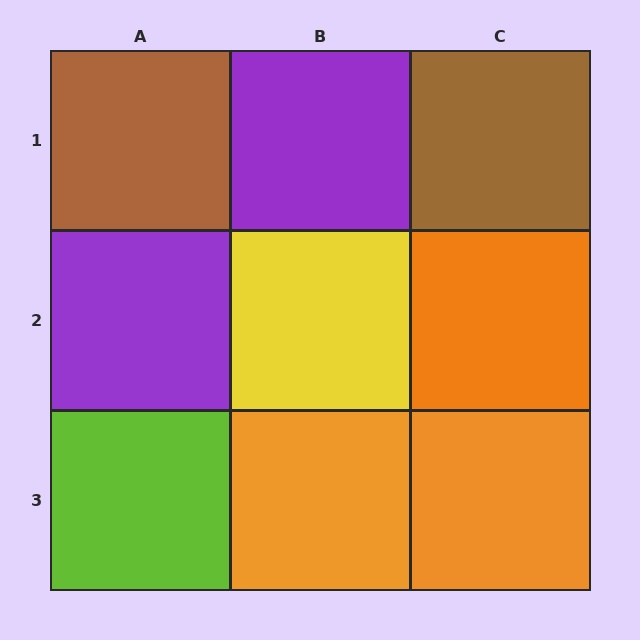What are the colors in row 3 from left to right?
Lime, orange, orange.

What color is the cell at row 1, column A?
Brown.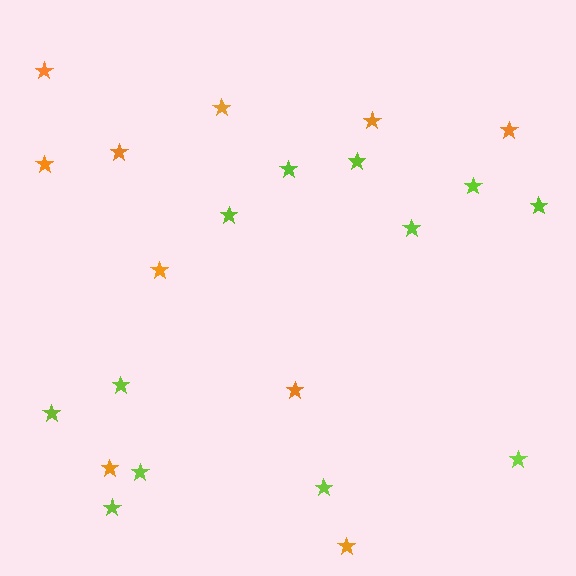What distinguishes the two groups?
There are 2 groups: one group of orange stars (10) and one group of lime stars (12).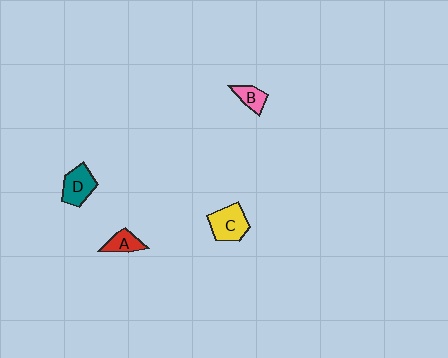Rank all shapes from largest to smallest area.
From largest to smallest: C (yellow), D (teal), A (red), B (pink).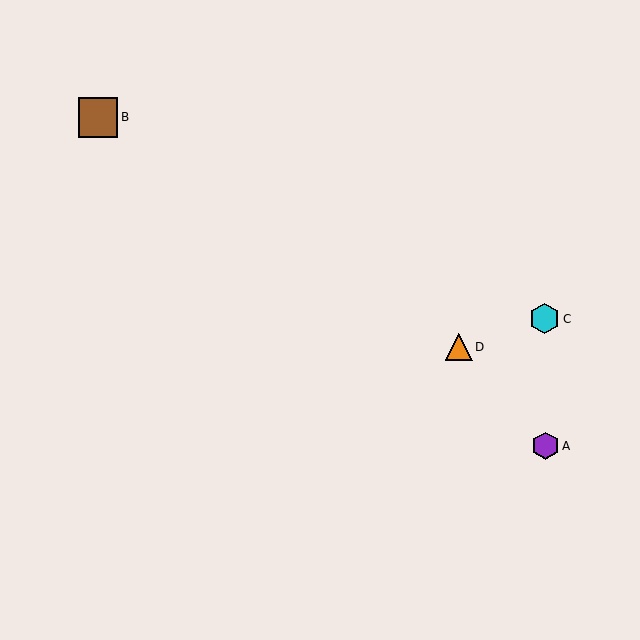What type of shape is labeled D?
Shape D is an orange triangle.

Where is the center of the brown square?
The center of the brown square is at (98, 117).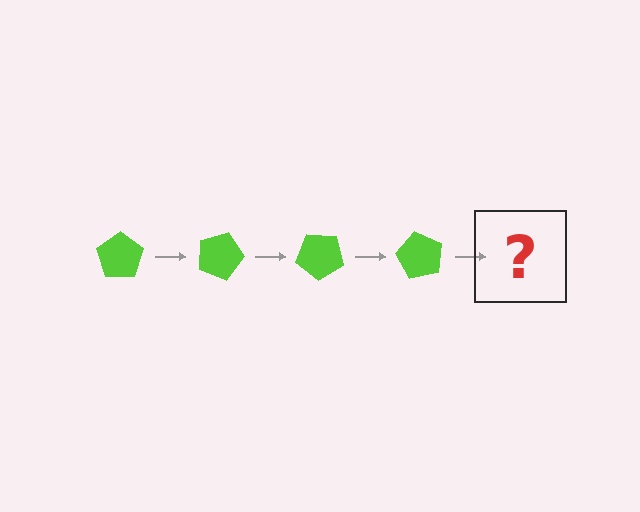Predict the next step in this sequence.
The next step is a lime pentagon rotated 80 degrees.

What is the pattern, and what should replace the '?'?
The pattern is that the pentagon rotates 20 degrees each step. The '?' should be a lime pentagon rotated 80 degrees.